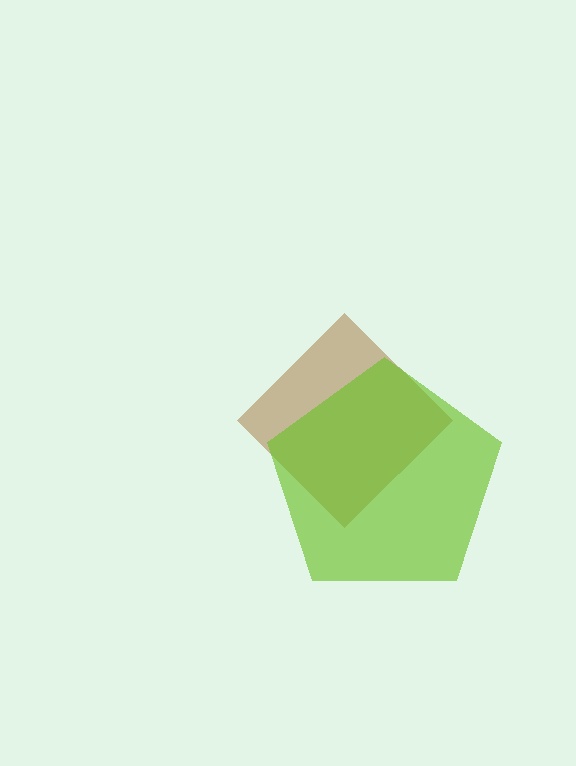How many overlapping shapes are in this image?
There are 2 overlapping shapes in the image.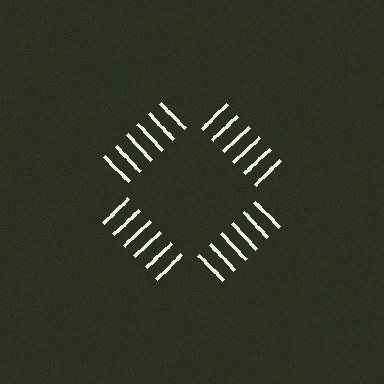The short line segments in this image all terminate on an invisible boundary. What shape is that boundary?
An illusory square — the line segments terminate on its edges but no continuous stroke is drawn.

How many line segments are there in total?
24 — 6 along each of the 4 edges.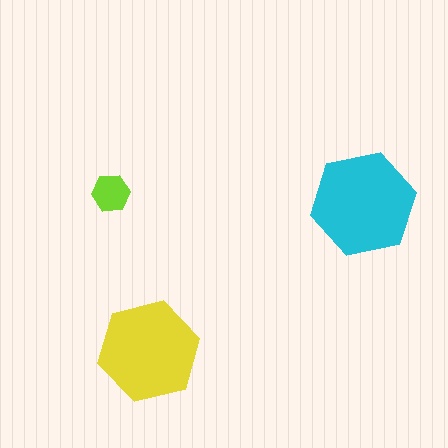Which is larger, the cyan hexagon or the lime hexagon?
The cyan one.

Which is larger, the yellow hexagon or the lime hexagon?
The yellow one.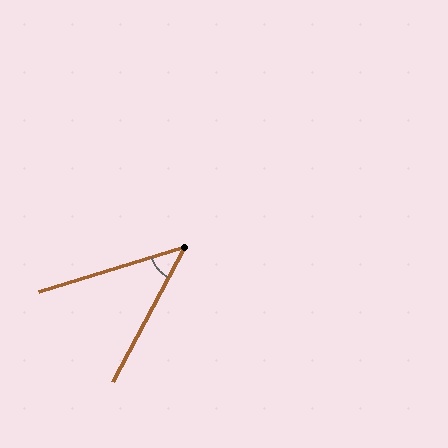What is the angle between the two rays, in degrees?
Approximately 45 degrees.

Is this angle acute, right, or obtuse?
It is acute.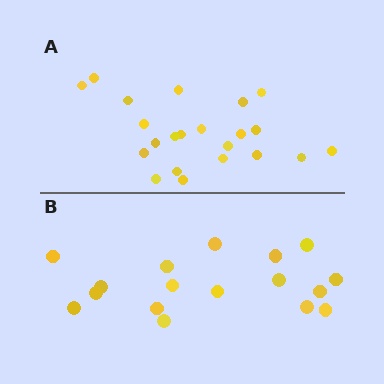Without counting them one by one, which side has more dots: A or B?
Region A (the top region) has more dots.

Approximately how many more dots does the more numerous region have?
Region A has about 5 more dots than region B.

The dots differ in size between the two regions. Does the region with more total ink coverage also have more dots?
No. Region B has more total ink coverage because its dots are larger, but region A actually contains more individual dots. Total area can be misleading — the number of items is what matters here.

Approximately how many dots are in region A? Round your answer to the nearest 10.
About 20 dots. (The exact count is 22, which rounds to 20.)